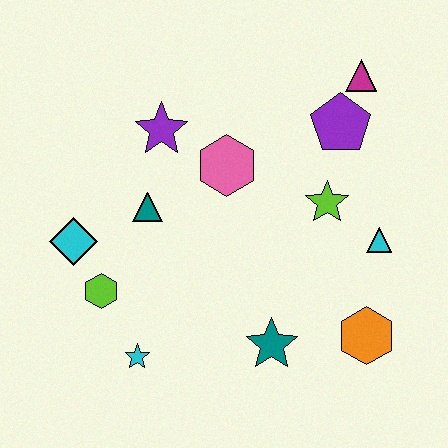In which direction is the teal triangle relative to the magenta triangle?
The teal triangle is to the left of the magenta triangle.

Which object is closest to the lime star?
The cyan triangle is closest to the lime star.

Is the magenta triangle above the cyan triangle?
Yes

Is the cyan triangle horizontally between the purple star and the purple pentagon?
No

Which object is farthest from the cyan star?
The magenta triangle is farthest from the cyan star.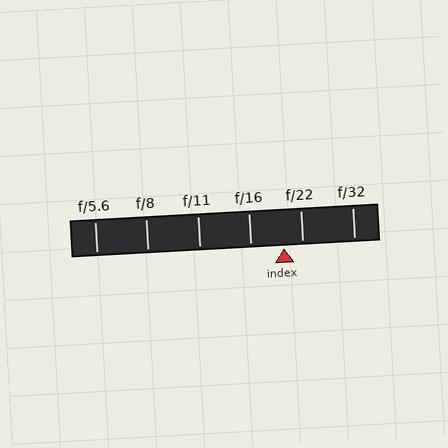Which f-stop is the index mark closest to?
The index mark is closest to f/22.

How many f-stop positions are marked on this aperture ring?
There are 6 f-stop positions marked.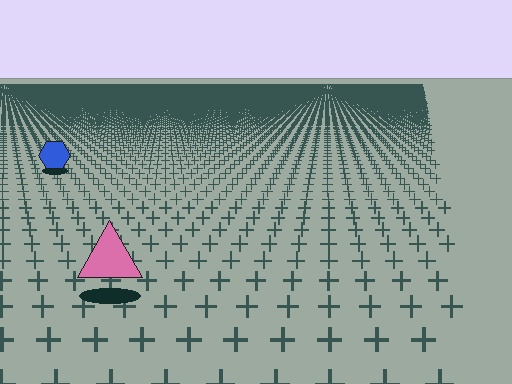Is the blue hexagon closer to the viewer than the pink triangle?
No. The pink triangle is closer — you can tell from the texture gradient: the ground texture is coarser near it.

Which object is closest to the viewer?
The pink triangle is closest. The texture marks near it are larger and more spread out.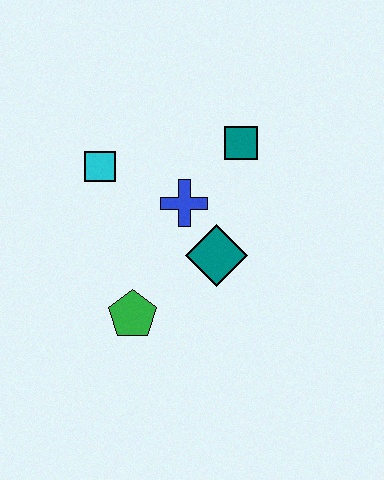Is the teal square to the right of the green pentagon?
Yes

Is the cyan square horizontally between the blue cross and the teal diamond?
No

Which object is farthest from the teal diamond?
The cyan square is farthest from the teal diamond.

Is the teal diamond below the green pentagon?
No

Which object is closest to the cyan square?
The blue cross is closest to the cyan square.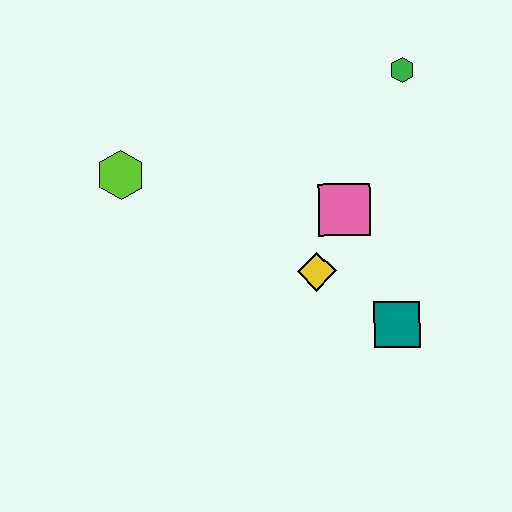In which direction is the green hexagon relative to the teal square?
The green hexagon is above the teal square.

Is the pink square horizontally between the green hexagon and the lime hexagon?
Yes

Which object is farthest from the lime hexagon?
The teal square is farthest from the lime hexagon.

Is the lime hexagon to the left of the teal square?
Yes